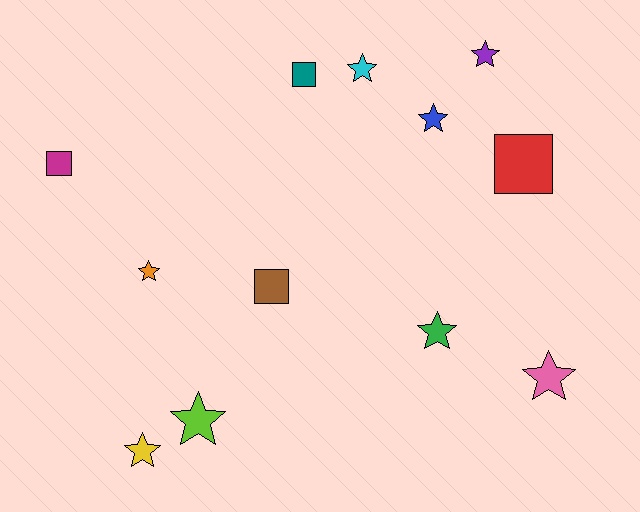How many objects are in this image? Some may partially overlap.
There are 12 objects.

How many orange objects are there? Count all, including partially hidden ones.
There is 1 orange object.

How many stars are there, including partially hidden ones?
There are 8 stars.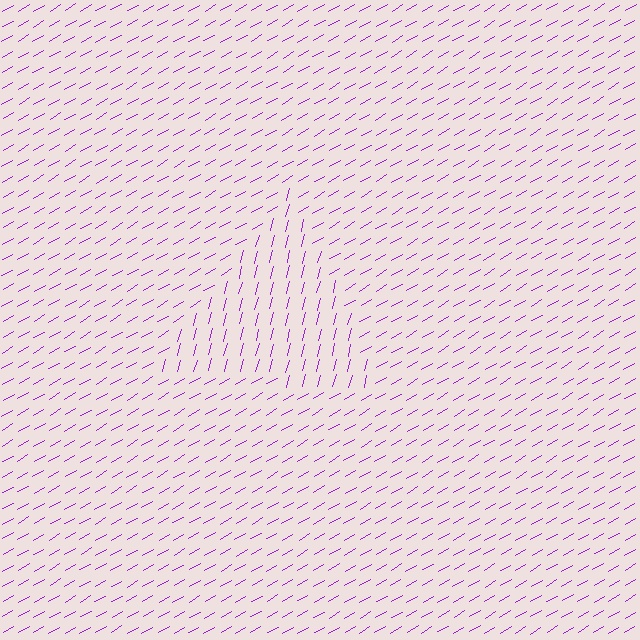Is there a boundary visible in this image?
Yes, there is a texture boundary formed by a change in line orientation.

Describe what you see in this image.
The image is filled with small purple line segments. A triangle region in the image has lines oriented differently from the surrounding lines, creating a visible texture boundary.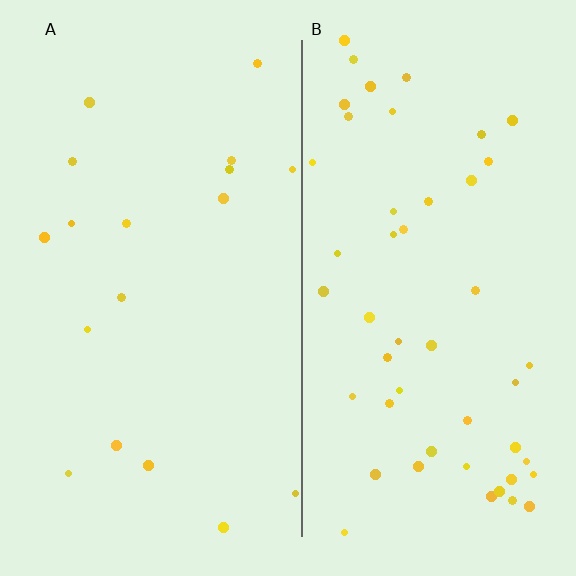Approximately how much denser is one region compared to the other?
Approximately 2.8× — region B over region A.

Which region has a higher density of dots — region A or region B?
B (the right).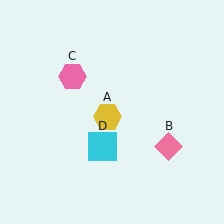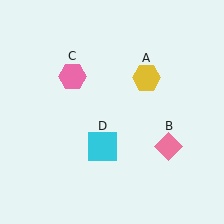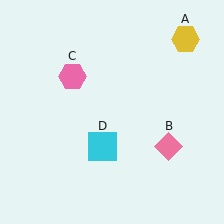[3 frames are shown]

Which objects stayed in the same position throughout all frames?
Pink diamond (object B) and pink hexagon (object C) and cyan square (object D) remained stationary.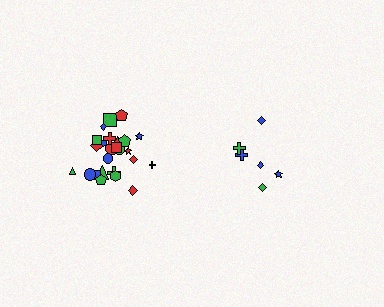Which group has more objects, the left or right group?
The left group.